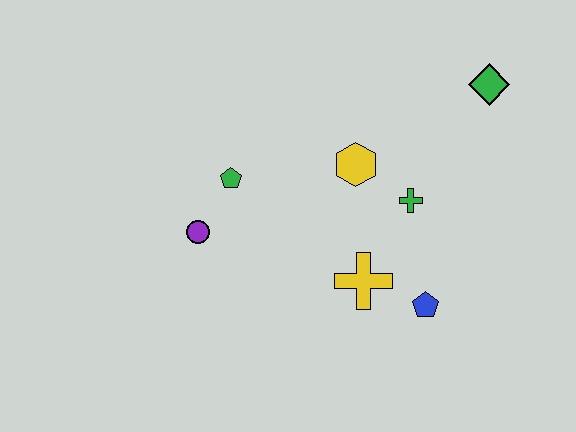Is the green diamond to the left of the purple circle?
No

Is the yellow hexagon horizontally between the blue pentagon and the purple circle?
Yes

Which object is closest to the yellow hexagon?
The green cross is closest to the yellow hexagon.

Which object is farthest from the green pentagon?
The green diamond is farthest from the green pentagon.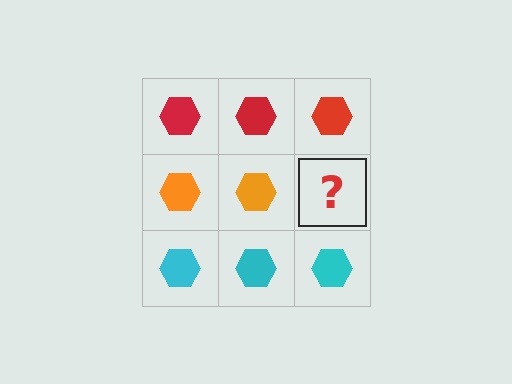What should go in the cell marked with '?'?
The missing cell should contain an orange hexagon.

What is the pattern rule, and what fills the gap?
The rule is that each row has a consistent color. The gap should be filled with an orange hexagon.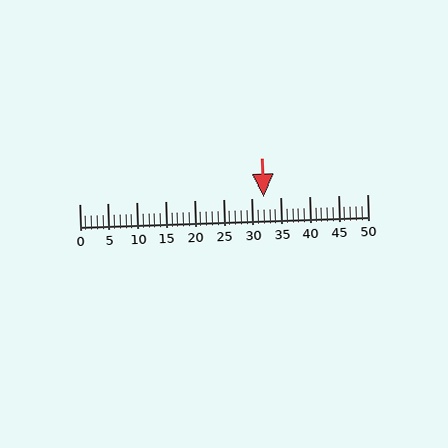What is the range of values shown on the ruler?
The ruler shows values from 0 to 50.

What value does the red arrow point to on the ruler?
The red arrow points to approximately 32.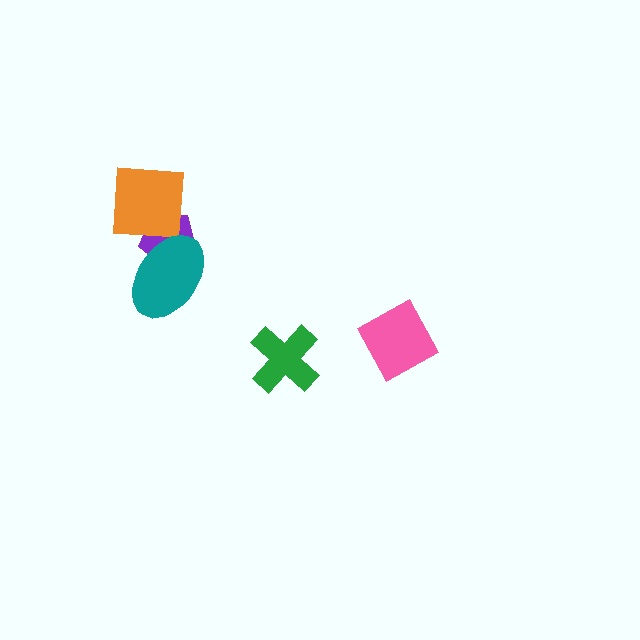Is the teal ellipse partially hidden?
No, no other shape covers it.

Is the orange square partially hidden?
Yes, it is partially covered by another shape.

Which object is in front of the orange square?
The teal ellipse is in front of the orange square.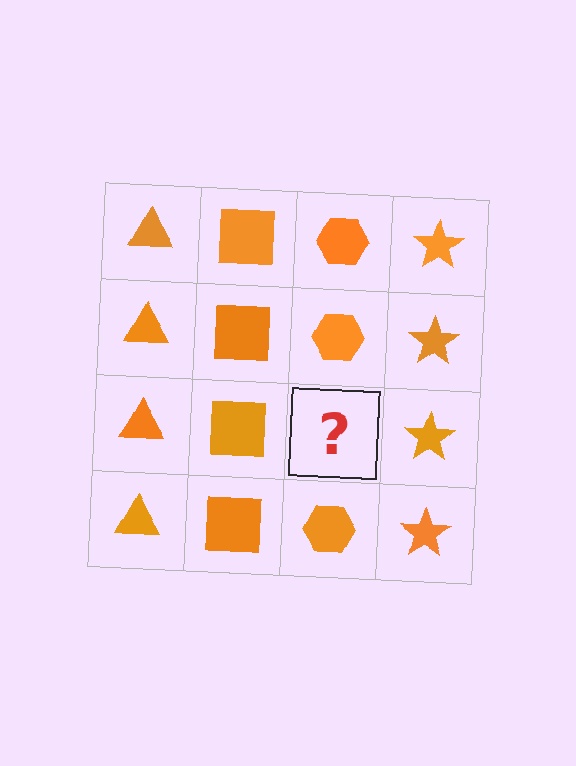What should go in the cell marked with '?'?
The missing cell should contain an orange hexagon.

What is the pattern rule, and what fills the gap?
The rule is that each column has a consistent shape. The gap should be filled with an orange hexagon.